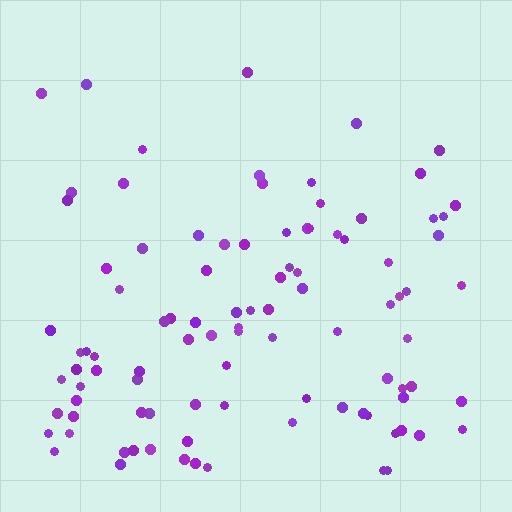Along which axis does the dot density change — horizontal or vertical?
Vertical.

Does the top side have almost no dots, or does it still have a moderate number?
Still a moderate number, just noticeably fewer than the bottom.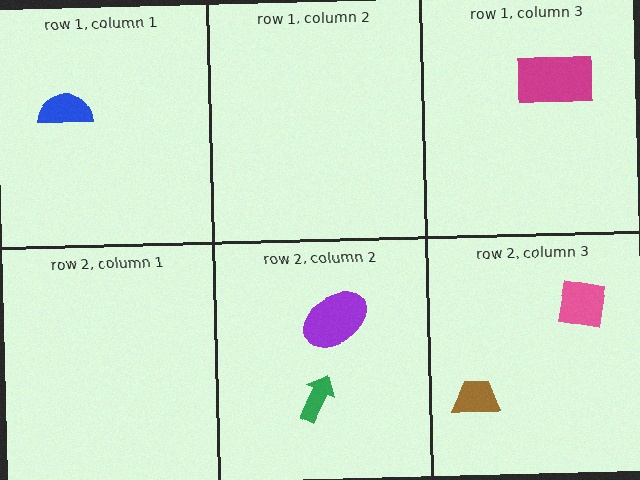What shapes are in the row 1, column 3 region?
The magenta rectangle.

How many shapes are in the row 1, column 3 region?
1.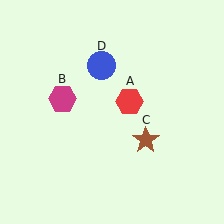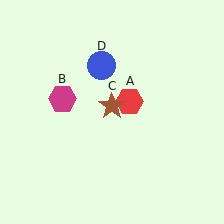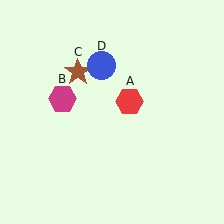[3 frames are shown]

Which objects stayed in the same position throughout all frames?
Red hexagon (object A) and magenta hexagon (object B) and blue circle (object D) remained stationary.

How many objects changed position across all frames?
1 object changed position: brown star (object C).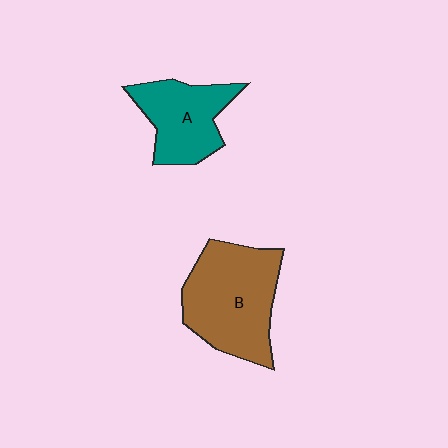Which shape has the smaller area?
Shape A (teal).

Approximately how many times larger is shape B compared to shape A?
Approximately 1.5 times.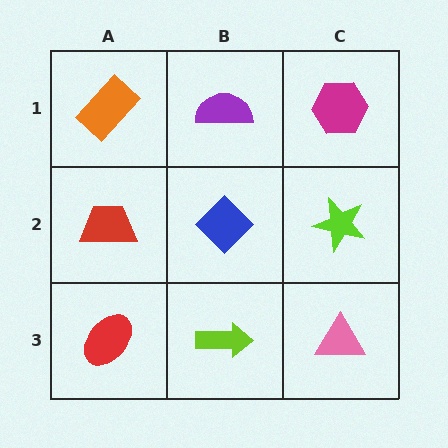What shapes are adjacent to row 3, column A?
A red trapezoid (row 2, column A), a lime arrow (row 3, column B).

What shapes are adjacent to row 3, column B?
A blue diamond (row 2, column B), a red ellipse (row 3, column A), a pink triangle (row 3, column C).